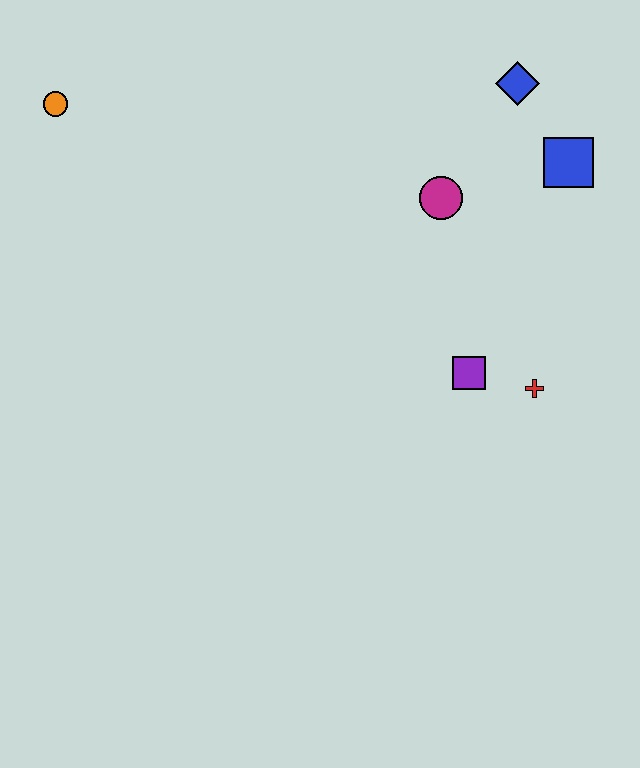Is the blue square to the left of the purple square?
No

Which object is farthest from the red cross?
The orange circle is farthest from the red cross.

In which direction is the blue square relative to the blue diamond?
The blue square is below the blue diamond.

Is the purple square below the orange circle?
Yes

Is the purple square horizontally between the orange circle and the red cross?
Yes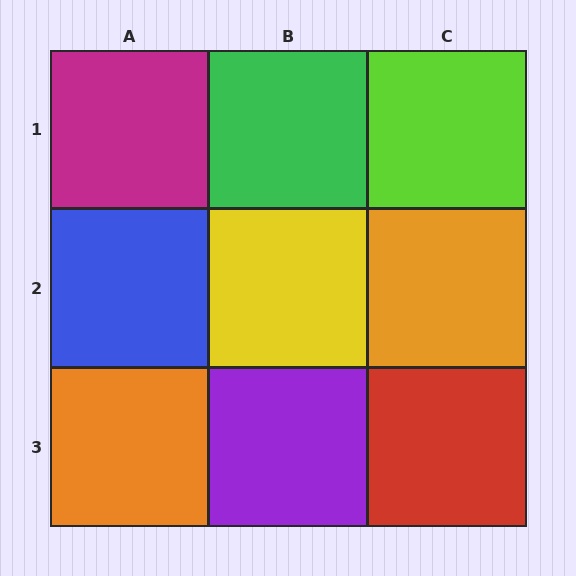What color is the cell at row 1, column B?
Green.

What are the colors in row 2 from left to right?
Blue, yellow, orange.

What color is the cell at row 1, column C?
Lime.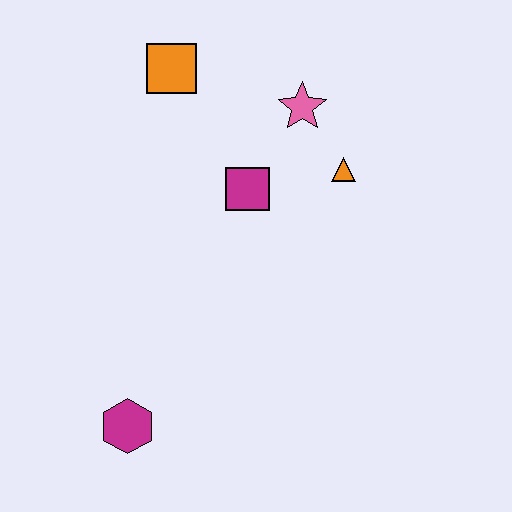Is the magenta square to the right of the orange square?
Yes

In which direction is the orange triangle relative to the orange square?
The orange triangle is to the right of the orange square.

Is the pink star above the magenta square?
Yes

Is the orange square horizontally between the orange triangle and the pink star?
No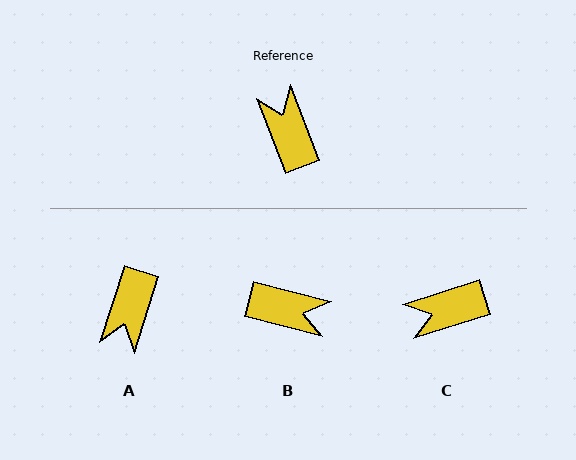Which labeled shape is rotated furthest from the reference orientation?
A, about 141 degrees away.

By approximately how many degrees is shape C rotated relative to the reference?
Approximately 86 degrees counter-clockwise.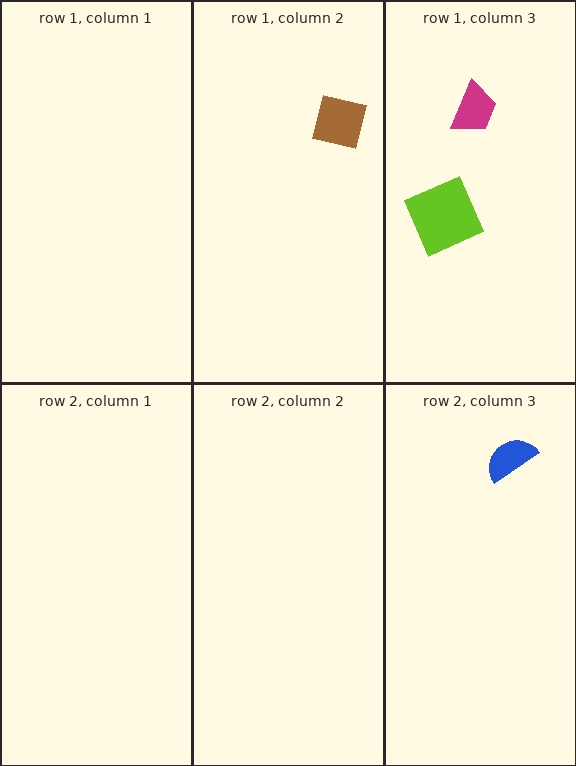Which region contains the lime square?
The row 1, column 3 region.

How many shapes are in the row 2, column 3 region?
1.